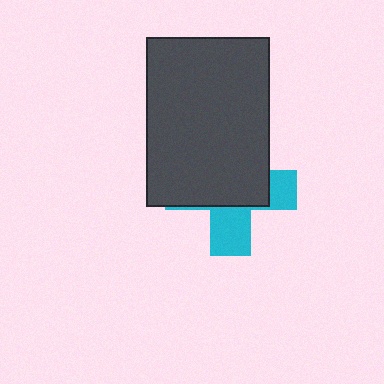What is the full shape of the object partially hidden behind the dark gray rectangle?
The partially hidden object is a cyan cross.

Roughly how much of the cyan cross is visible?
A small part of it is visible (roughly 36%).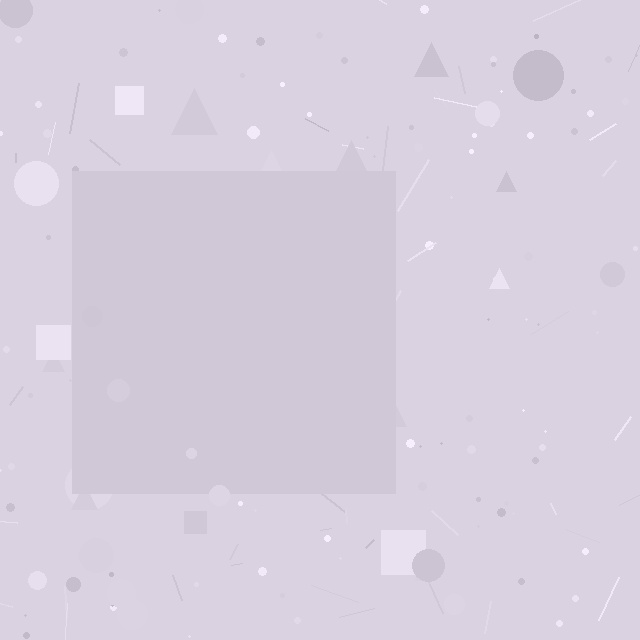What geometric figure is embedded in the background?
A square is embedded in the background.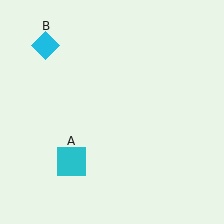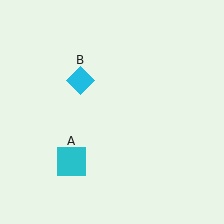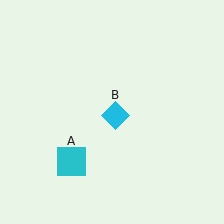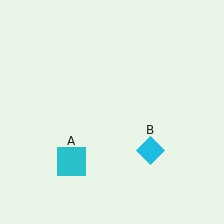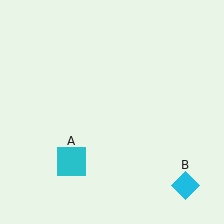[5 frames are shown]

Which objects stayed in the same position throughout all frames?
Cyan square (object A) remained stationary.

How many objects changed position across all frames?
1 object changed position: cyan diamond (object B).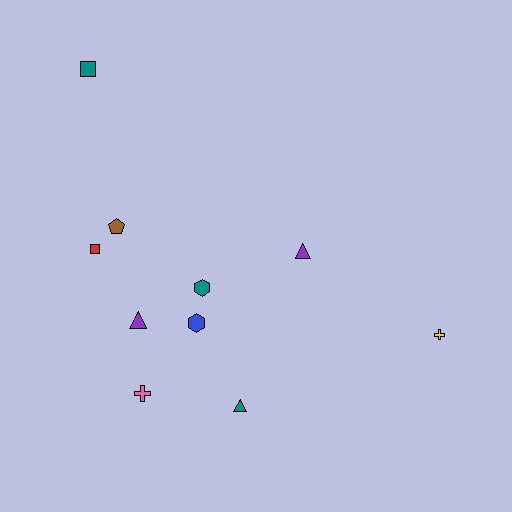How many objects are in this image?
There are 10 objects.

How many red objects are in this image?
There is 1 red object.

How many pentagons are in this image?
There is 1 pentagon.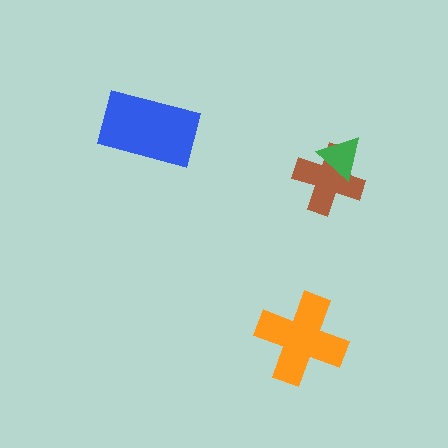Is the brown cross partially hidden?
Yes, it is partially covered by another shape.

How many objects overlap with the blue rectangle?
0 objects overlap with the blue rectangle.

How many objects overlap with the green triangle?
1 object overlaps with the green triangle.